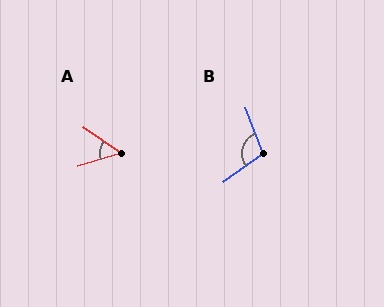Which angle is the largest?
B, at approximately 105 degrees.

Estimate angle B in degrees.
Approximately 105 degrees.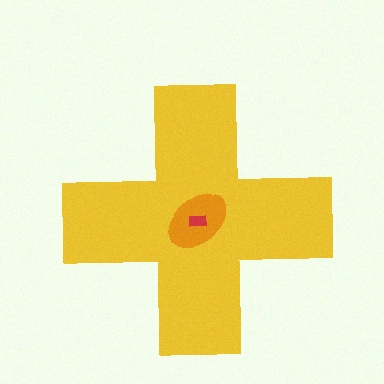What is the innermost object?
The red rectangle.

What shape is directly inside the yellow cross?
The orange ellipse.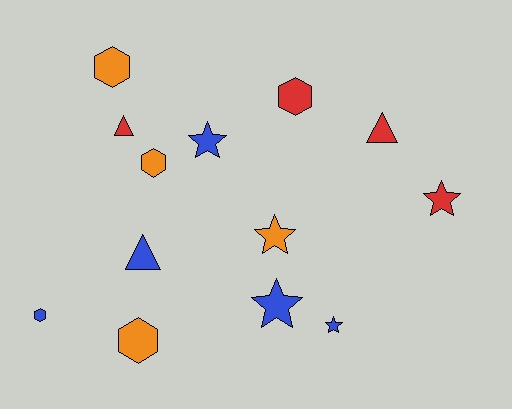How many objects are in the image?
There are 13 objects.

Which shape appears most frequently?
Star, with 5 objects.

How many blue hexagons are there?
There is 1 blue hexagon.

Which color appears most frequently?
Blue, with 5 objects.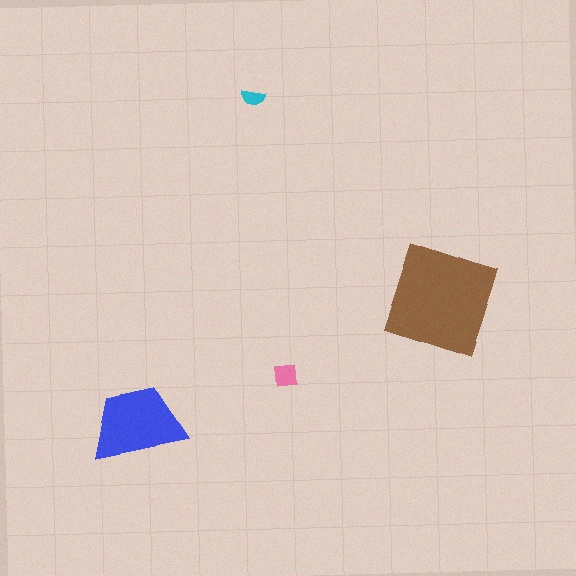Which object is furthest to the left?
The blue trapezoid is leftmost.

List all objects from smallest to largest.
The cyan semicircle, the pink square, the blue trapezoid, the brown square.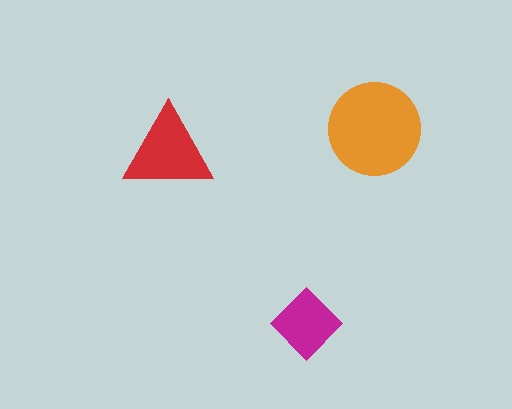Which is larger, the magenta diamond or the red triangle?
The red triangle.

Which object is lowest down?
The magenta diamond is bottommost.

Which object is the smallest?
The magenta diamond.